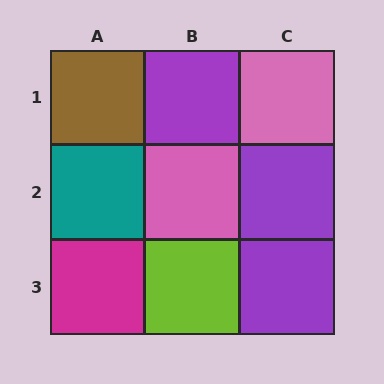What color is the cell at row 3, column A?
Magenta.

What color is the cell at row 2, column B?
Pink.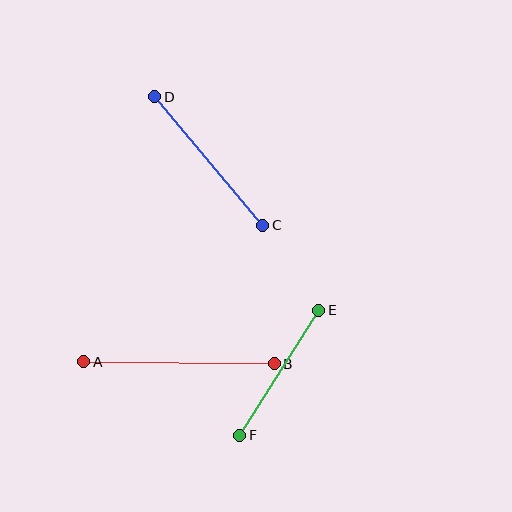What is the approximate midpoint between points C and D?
The midpoint is at approximately (209, 161) pixels.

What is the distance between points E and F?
The distance is approximately 148 pixels.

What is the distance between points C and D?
The distance is approximately 168 pixels.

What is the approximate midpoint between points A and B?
The midpoint is at approximately (179, 363) pixels.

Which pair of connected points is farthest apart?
Points A and B are farthest apart.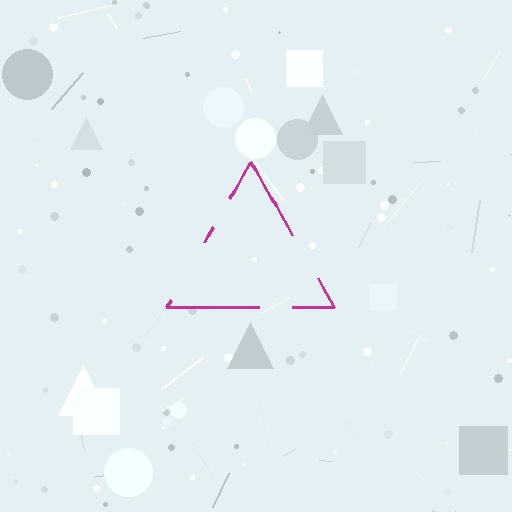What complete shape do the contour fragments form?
The contour fragments form a triangle.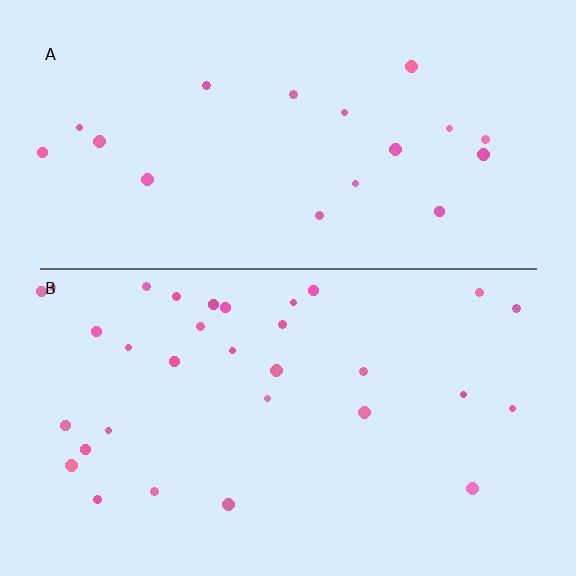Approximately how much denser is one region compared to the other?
Approximately 1.7× — region B over region A.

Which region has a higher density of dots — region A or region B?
B (the bottom).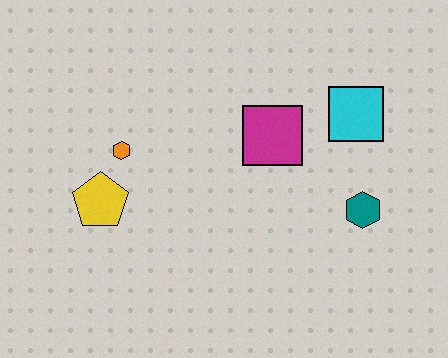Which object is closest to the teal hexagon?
The cyan square is closest to the teal hexagon.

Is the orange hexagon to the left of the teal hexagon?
Yes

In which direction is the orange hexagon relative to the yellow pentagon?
The orange hexagon is above the yellow pentagon.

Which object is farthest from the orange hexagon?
The teal hexagon is farthest from the orange hexagon.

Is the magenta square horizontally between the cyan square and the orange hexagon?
Yes